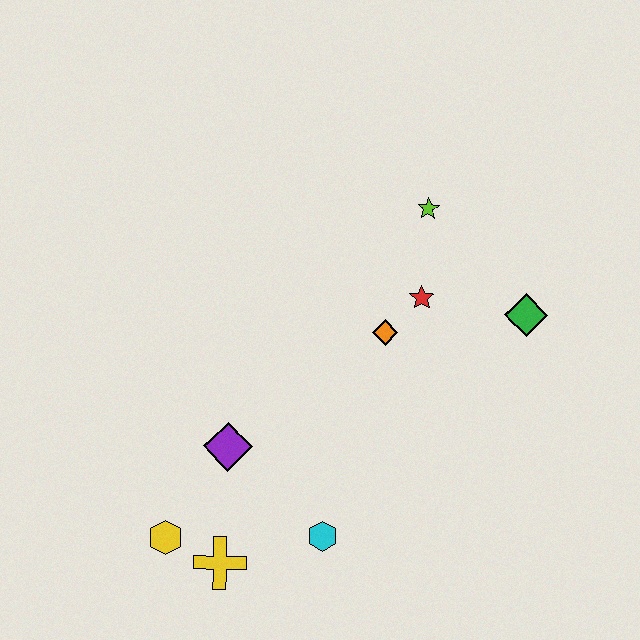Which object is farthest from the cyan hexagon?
The lime star is farthest from the cyan hexagon.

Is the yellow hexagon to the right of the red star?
No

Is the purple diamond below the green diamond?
Yes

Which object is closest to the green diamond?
The red star is closest to the green diamond.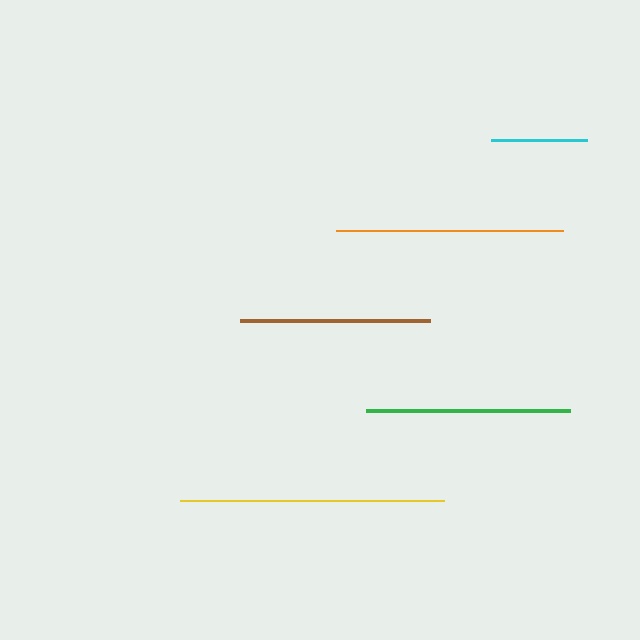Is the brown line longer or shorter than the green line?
The green line is longer than the brown line.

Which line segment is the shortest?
The cyan line is the shortest at approximately 96 pixels.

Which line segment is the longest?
The yellow line is the longest at approximately 263 pixels.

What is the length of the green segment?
The green segment is approximately 203 pixels long.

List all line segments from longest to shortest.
From longest to shortest: yellow, orange, green, brown, cyan.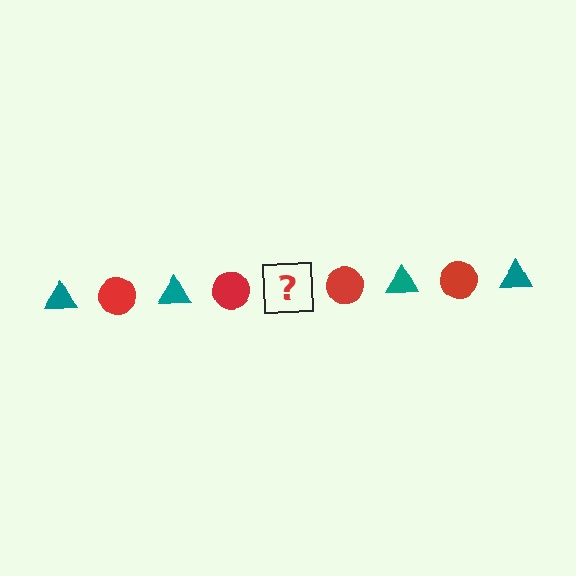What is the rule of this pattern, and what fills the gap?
The rule is that the pattern alternates between teal triangle and red circle. The gap should be filled with a teal triangle.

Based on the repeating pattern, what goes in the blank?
The blank should be a teal triangle.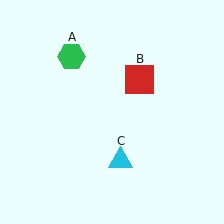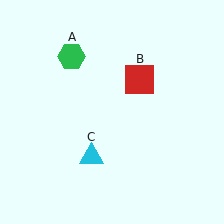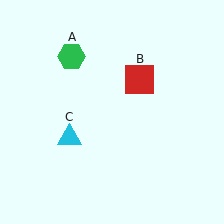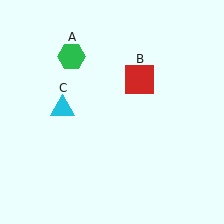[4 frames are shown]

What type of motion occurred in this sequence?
The cyan triangle (object C) rotated clockwise around the center of the scene.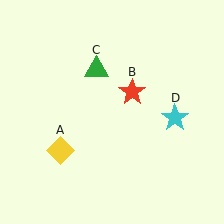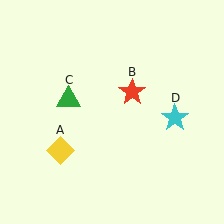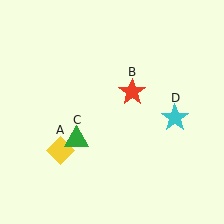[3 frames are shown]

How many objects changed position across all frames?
1 object changed position: green triangle (object C).